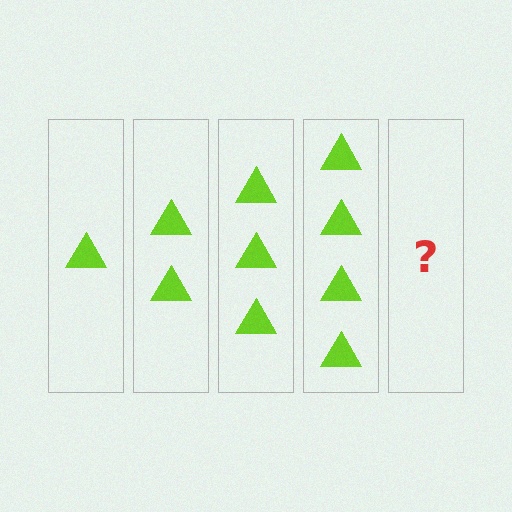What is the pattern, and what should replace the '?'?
The pattern is that each step adds one more triangle. The '?' should be 5 triangles.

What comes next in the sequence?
The next element should be 5 triangles.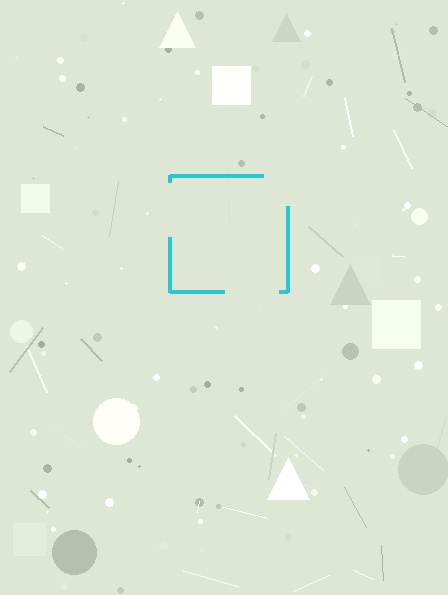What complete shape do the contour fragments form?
The contour fragments form a square.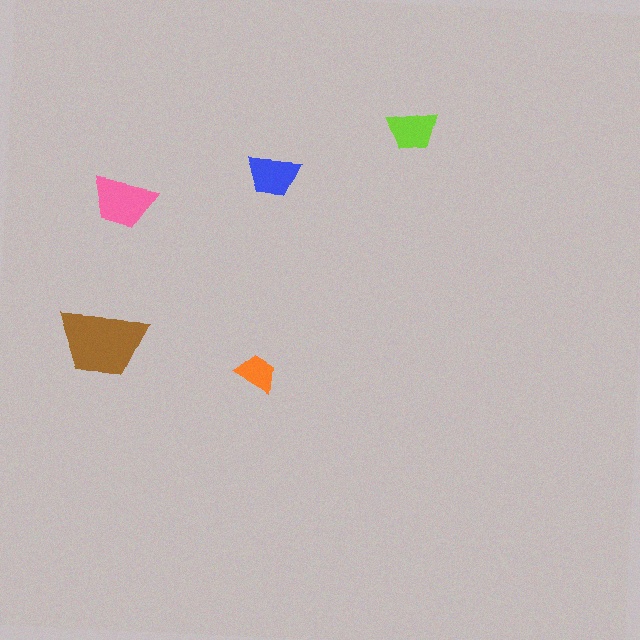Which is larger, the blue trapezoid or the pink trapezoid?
The pink one.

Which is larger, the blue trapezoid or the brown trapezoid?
The brown one.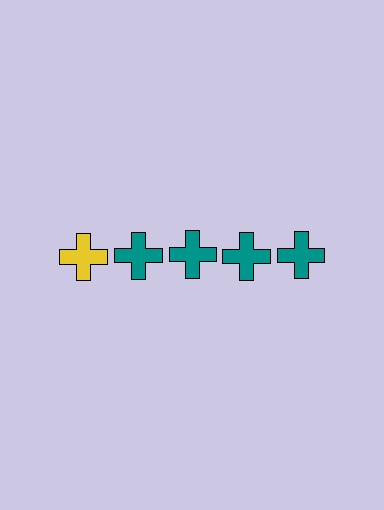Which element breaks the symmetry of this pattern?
The yellow cross in the top row, leftmost column breaks the symmetry. All other shapes are teal crosses.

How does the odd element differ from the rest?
It has a different color: yellow instead of teal.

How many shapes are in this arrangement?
There are 5 shapes arranged in a grid pattern.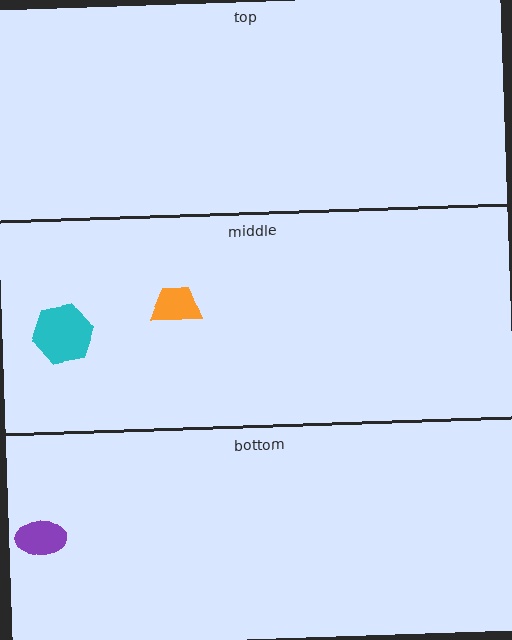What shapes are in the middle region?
The cyan hexagon, the orange trapezoid.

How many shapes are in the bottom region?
1.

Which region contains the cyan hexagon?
The middle region.